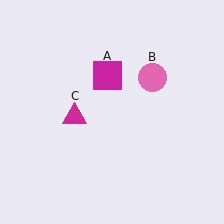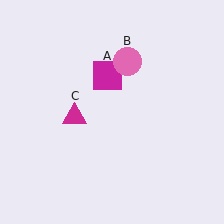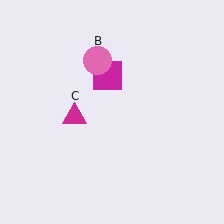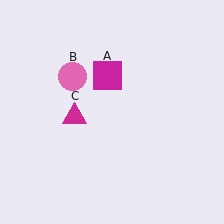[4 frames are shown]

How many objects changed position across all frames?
1 object changed position: pink circle (object B).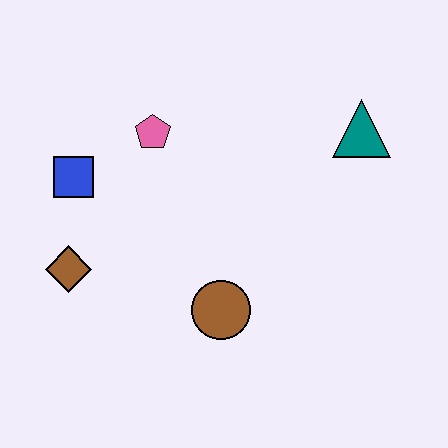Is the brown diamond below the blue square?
Yes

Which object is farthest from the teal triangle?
The brown diamond is farthest from the teal triangle.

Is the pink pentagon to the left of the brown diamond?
No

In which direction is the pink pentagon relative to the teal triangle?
The pink pentagon is to the left of the teal triangle.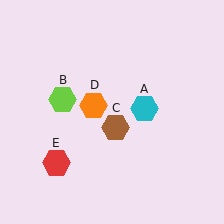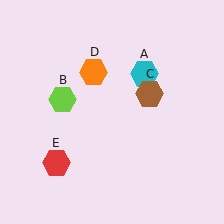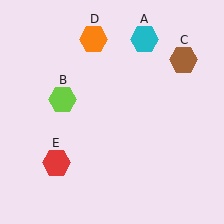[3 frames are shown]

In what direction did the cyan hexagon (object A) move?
The cyan hexagon (object A) moved up.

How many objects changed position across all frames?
3 objects changed position: cyan hexagon (object A), brown hexagon (object C), orange hexagon (object D).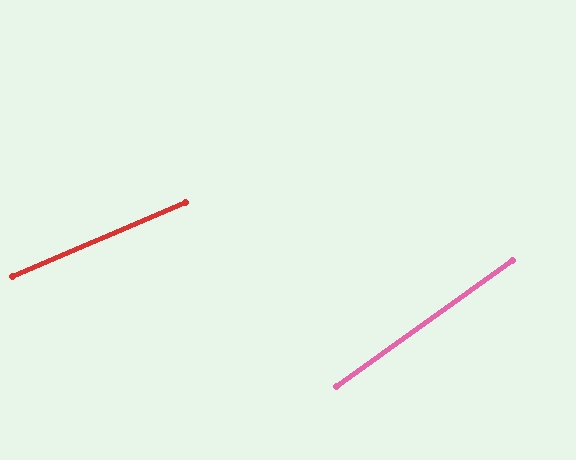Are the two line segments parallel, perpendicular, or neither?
Neither parallel nor perpendicular — they differ by about 12°.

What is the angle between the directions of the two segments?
Approximately 12 degrees.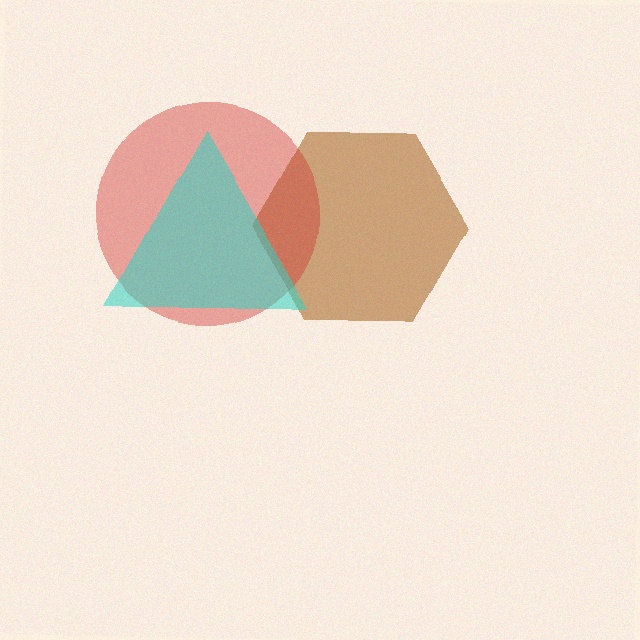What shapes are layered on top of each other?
The layered shapes are: a brown hexagon, a red circle, a cyan triangle.